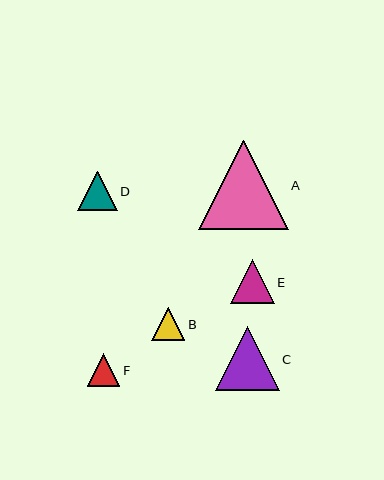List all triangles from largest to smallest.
From largest to smallest: A, C, E, D, B, F.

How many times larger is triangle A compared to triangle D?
Triangle A is approximately 2.3 times the size of triangle D.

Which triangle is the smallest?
Triangle F is the smallest with a size of approximately 33 pixels.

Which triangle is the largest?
Triangle A is the largest with a size of approximately 89 pixels.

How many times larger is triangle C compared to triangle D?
Triangle C is approximately 1.6 times the size of triangle D.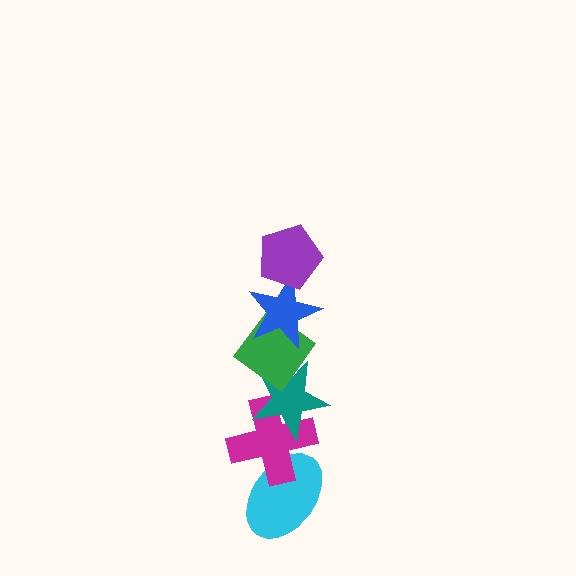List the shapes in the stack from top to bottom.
From top to bottom: the purple pentagon, the blue star, the green diamond, the teal star, the magenta cross, the cyan ellipse.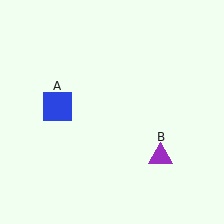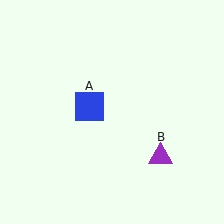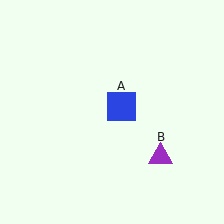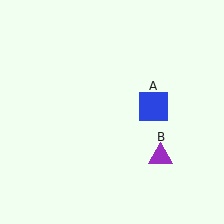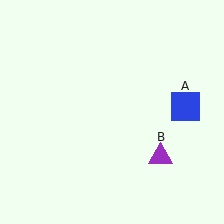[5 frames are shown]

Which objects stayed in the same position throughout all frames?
Purple triangle (object B) remained stationary.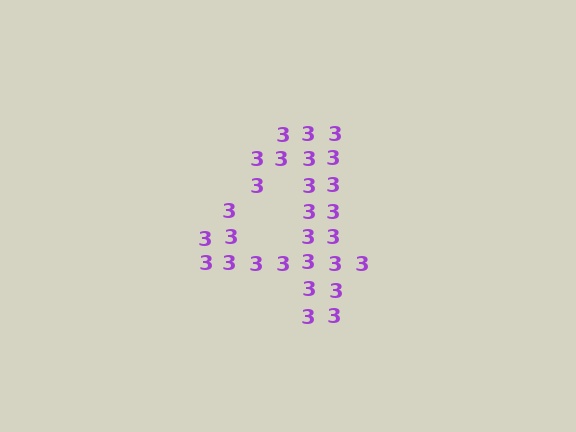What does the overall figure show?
The overall figure shows the digit 4.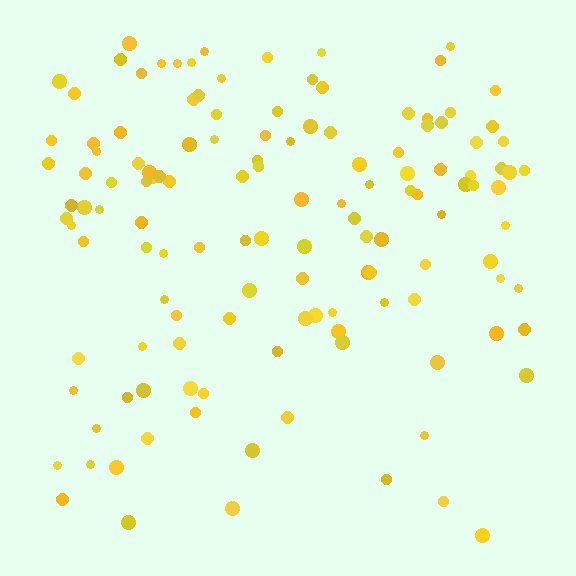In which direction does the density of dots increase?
From bottom to top, with the top side densest.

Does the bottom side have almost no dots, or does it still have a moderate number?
Still a moderate number, just noticeably fewer than the top.